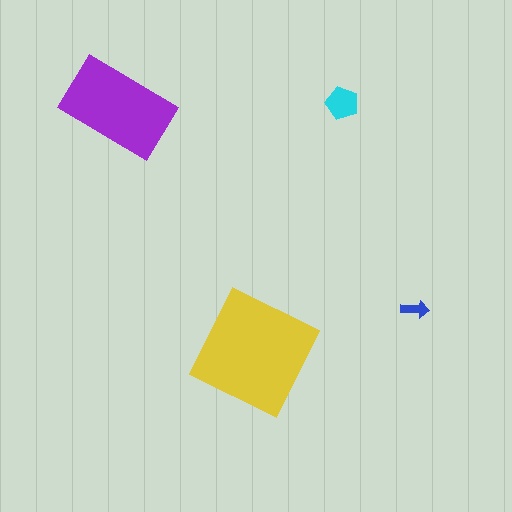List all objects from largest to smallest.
The yellow square, the purple rectangle, the cyan pentagon, the blue arrow.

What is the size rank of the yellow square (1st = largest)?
1st.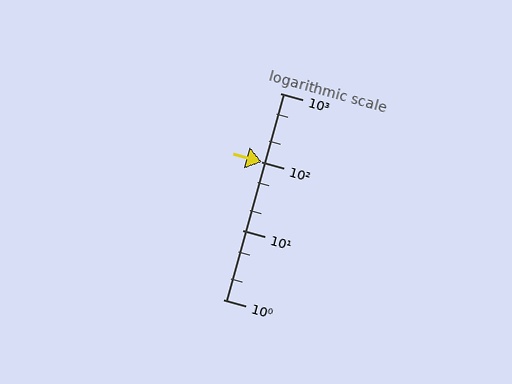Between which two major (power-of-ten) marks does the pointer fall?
The pointer is between 100 and 1000.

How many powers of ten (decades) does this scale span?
The scale spans 3 decades, from 1 to 1000.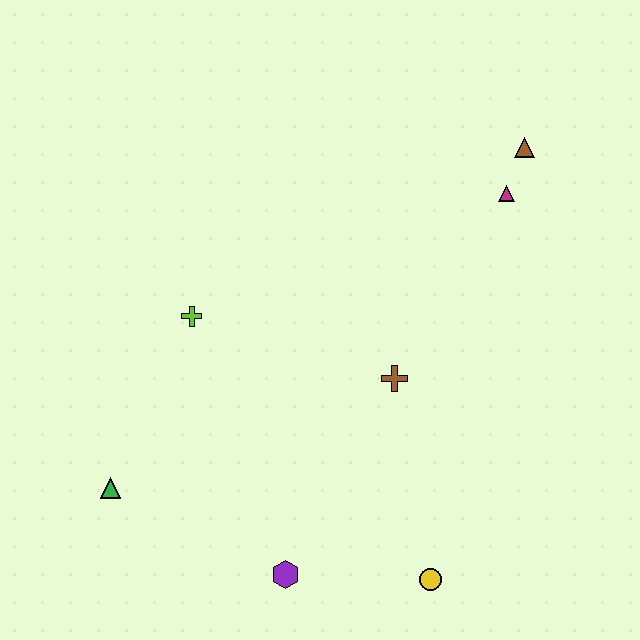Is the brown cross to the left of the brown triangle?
Yes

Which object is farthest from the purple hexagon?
The brown triangle is farthest from the purple hexagon.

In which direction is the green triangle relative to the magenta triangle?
The green triangle is to the left of the magenta triangle.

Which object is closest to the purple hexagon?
The yellow circle is closest to the purple hexagon.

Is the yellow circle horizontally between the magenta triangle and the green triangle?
Yes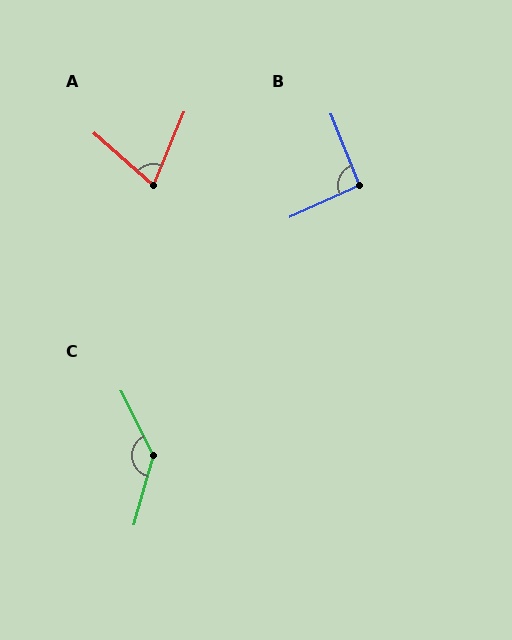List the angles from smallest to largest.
A (71°), B (93°), C (138°).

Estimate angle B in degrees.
Approximately 93 degrees.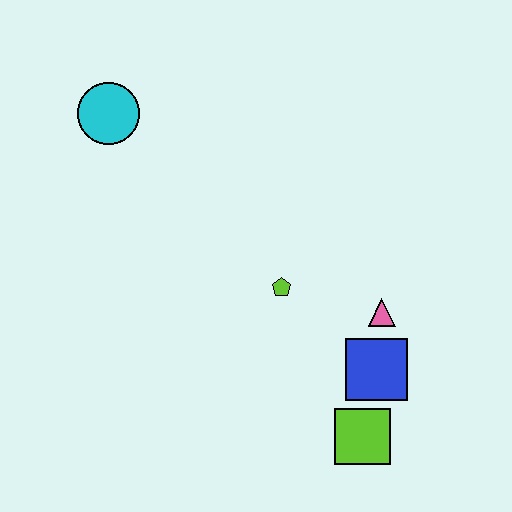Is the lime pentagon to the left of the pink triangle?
Yes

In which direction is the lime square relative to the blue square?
The lime square is below the blue square.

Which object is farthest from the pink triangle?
The cyan circle is farthest from the pink triangle.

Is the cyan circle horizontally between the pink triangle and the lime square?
No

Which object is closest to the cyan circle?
The lime pentagon is closest to the cyan circle.